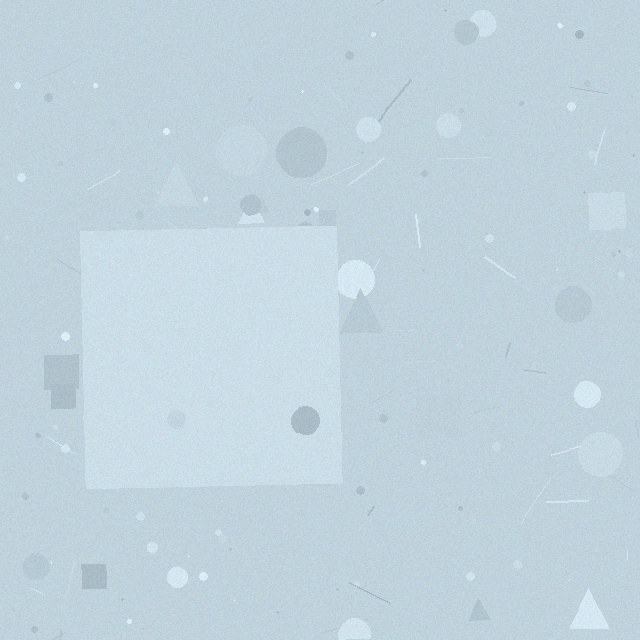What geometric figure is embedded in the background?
A square is embedded in the background.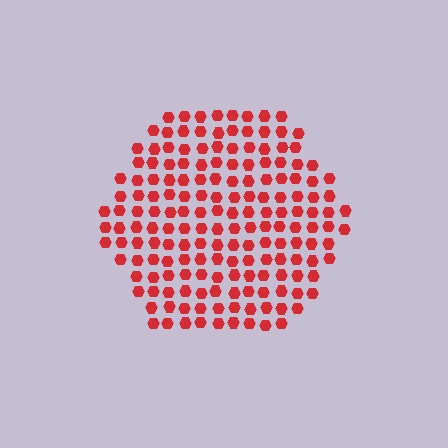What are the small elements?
The small elements are hexagons.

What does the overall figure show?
The overall figure shows a hexagon.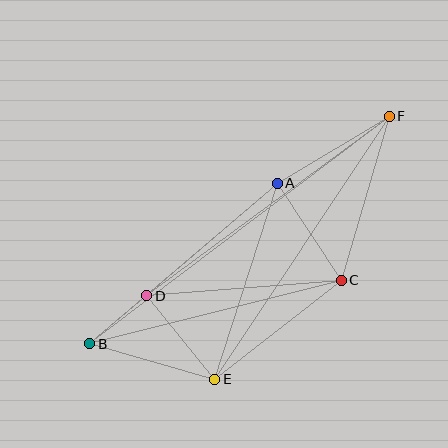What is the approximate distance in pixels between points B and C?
The distance between B and C is approximately 259 pixels.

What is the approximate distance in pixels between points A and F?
The distance between A and F is approximately 130 pixels.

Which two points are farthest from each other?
Points B and F are farthest from each other.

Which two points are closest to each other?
Points B and D are closest to each other.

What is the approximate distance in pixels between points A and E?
The distance between A and E is approximately 206 pixels.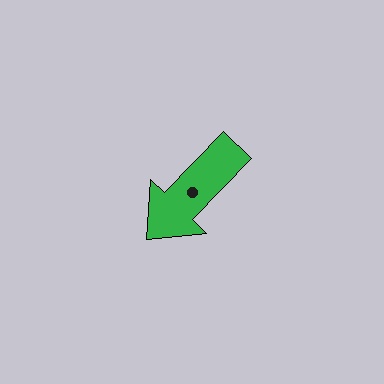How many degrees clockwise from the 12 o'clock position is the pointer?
Approximately 224 degrees.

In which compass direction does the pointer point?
Southwest.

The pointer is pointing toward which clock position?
Roughly 7 o'clock.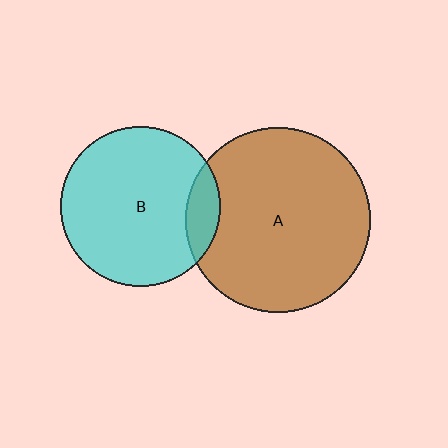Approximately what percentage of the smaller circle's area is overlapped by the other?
Approximately 10%.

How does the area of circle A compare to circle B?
Approximately 1.3 times.